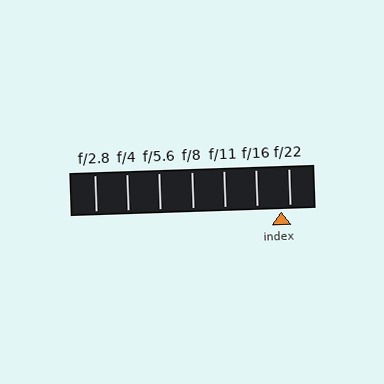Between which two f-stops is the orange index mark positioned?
The index mark is between f/16 and f/22.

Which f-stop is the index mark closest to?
The index mark is closest to f/22.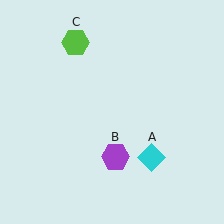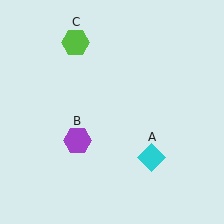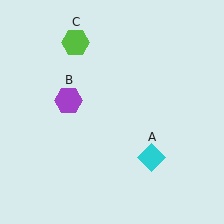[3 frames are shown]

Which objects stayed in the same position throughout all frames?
Cyan diamond (object A) and lime hexagon (object C) remained stationary.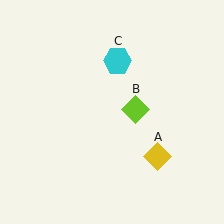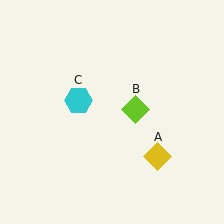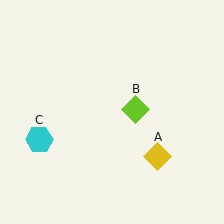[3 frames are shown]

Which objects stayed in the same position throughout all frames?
Yellow diamond (object A) and lime diamond (object B) remained stationary.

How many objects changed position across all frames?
1 object changed position: cyan hexagon (object C).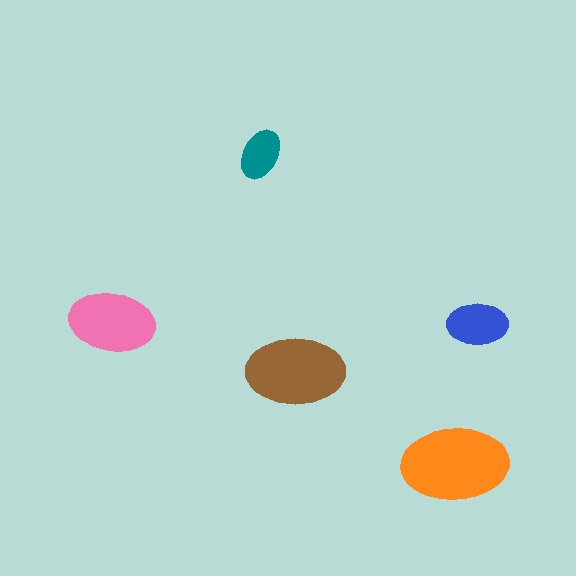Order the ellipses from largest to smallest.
the orange one, the brown one, the pink one, the blue one, the teal one.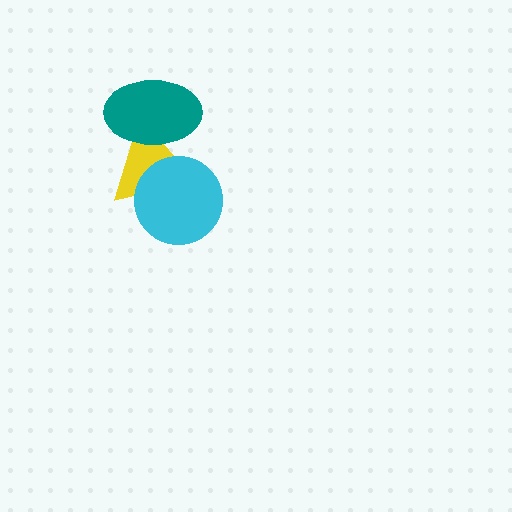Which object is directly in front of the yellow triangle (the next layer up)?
The teal ellipse is directly in front of the yellow triangle.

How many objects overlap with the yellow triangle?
2 objects overlap with the yellow triangle.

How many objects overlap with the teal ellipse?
1 object overlaps with the teal ellipse.